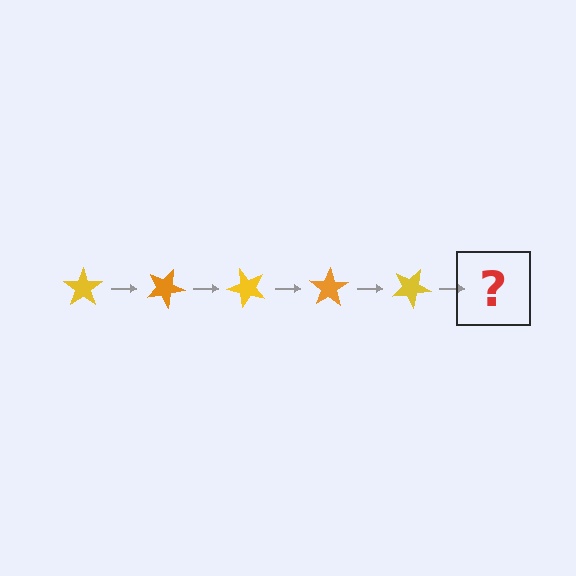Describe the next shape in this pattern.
It should be an orange star, rotated 125 degrees from the start.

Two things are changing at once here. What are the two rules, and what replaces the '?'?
The two rules are that it rotates 25 degrees each step and the color cycles through yellow and orange. The '?' should be an orange star, rotated 125 degrees from the start.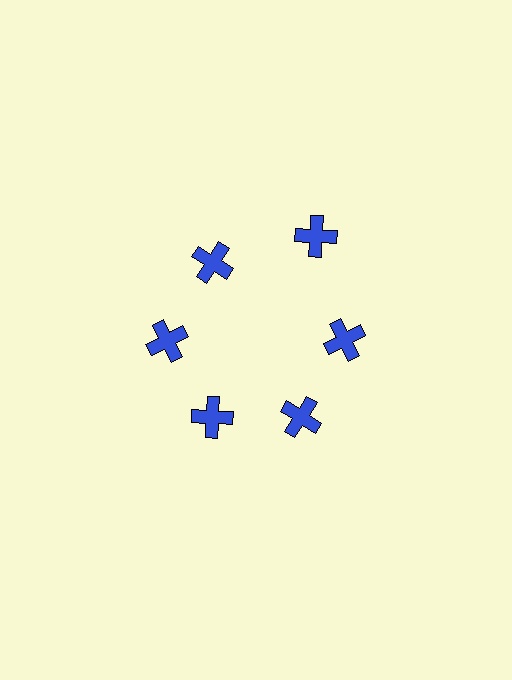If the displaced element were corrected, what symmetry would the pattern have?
It would have 6-fold rotational symmetry — the pattern would map onto itself every 60 degrees.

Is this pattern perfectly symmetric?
No. The 6 blue crosses are arranged in a ring, but one element near the 1 o'clock position is pushed outward from the center, breaking the 6-fold rotational symmetry.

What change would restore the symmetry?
The symmetry would be restored by moving it inward, back onto the ring so that all 6 crosses sit at equal angles and equal distance from the center.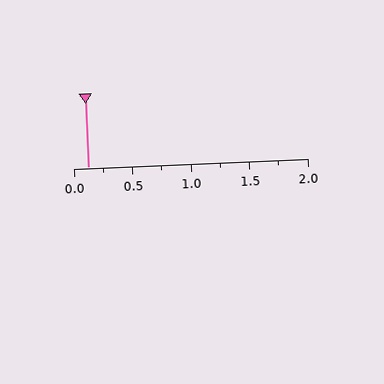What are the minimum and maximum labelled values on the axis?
The axis runs from 0.0 to 2.0.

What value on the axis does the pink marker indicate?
The marker indicates approximately 0.12.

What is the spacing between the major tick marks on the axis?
The major ticks are spaced 0.5 apart.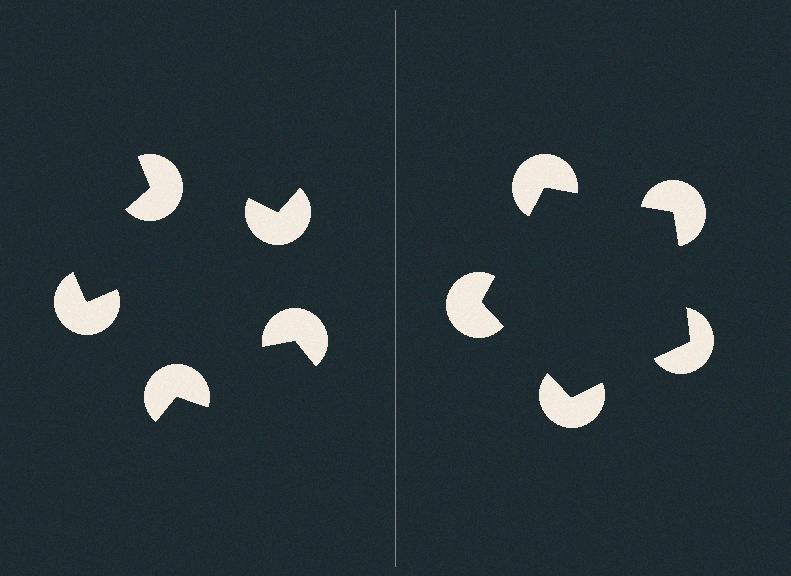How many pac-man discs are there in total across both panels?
10 — 5 on each side.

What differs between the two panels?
The pac-man discs are positioned identically on both sides; only the wedge orientations differ. On the right they align to a pentagon; on the left they are misaligned.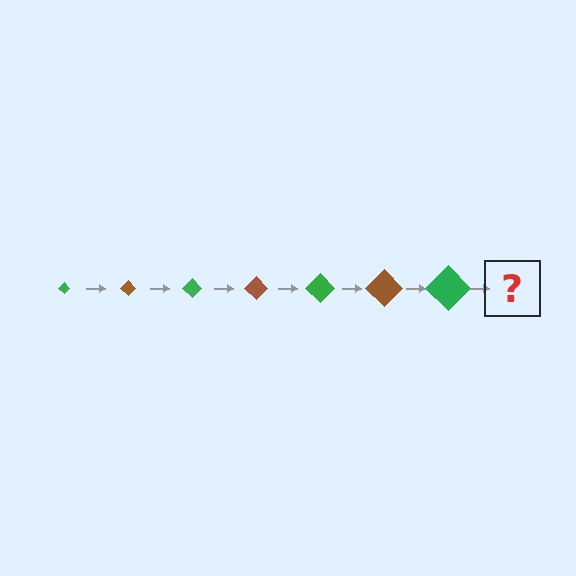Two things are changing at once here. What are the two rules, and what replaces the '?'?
The two rules are that the diamond grows larger each step and the color cycles through green and brown. The '?' should be a brown diamond, larger than the previous one.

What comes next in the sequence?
The next element should be a brown diamond, larger than the previous one.